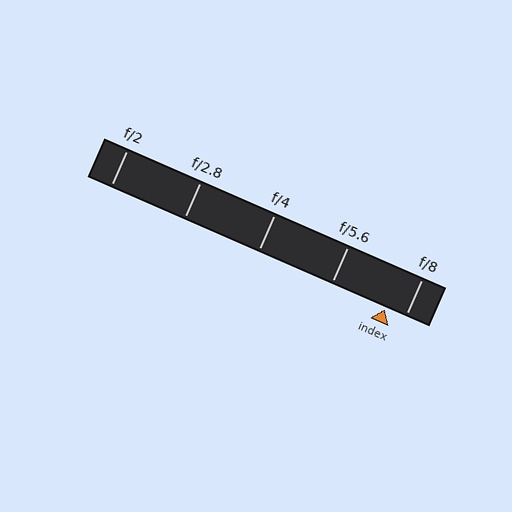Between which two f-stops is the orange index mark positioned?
The index mark is between f/5.6 and f/8.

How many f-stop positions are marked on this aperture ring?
There are 5 f-stop positions marked.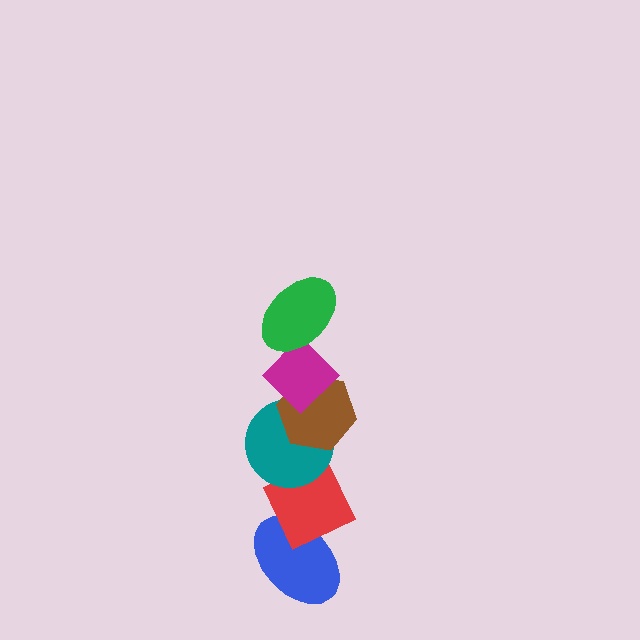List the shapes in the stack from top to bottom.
From top to bottom: the green ellipse, the magenta diamond, the brown hexagon, the teal circle, the red diamond, the blue ellipse.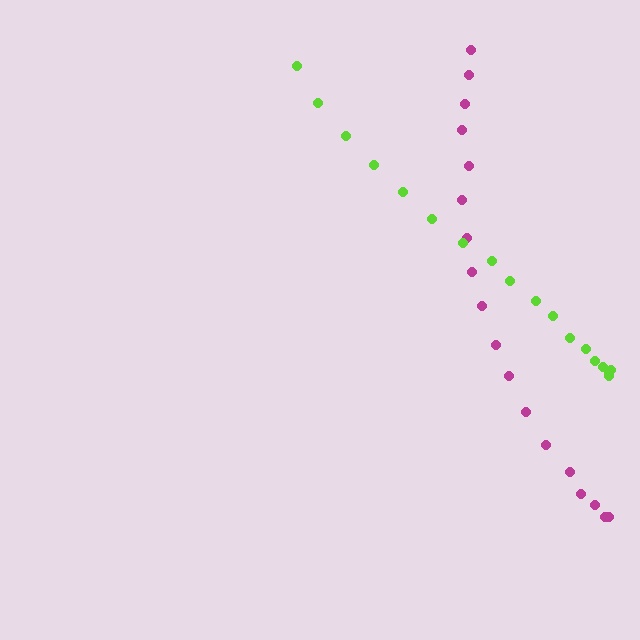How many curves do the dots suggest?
There are 2 distinct paths.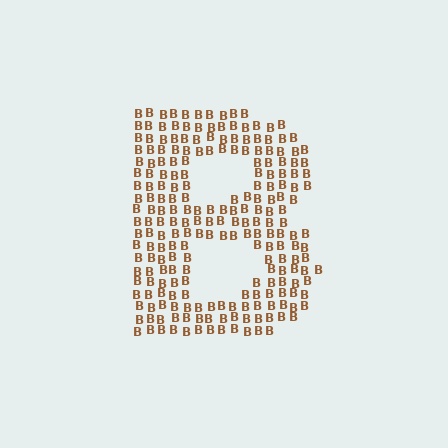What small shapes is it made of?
It is made of small letter B's.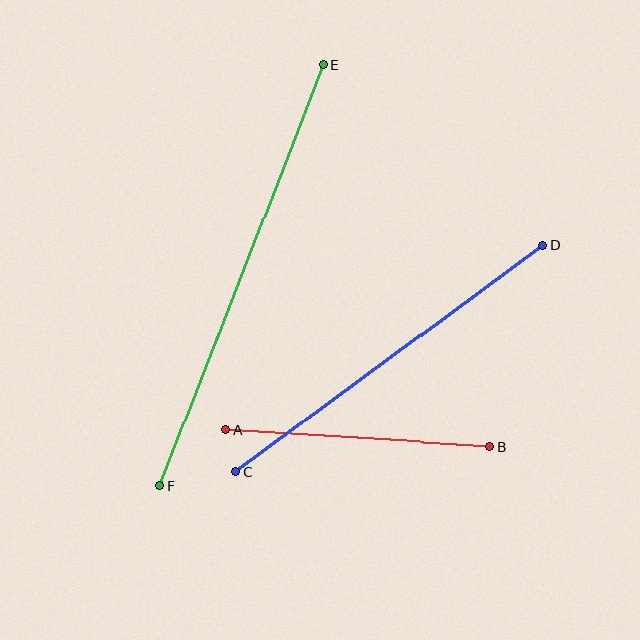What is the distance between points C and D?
The distance is approximately 381 pixels.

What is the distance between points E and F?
The distance is approximately 452 pixels.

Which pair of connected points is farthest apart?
Points E and F are farthest apart.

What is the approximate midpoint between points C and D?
The midpoint is at approximately (390, 358) pixels.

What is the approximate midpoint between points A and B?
The midpoint is at approximately (358, 438) pixels.